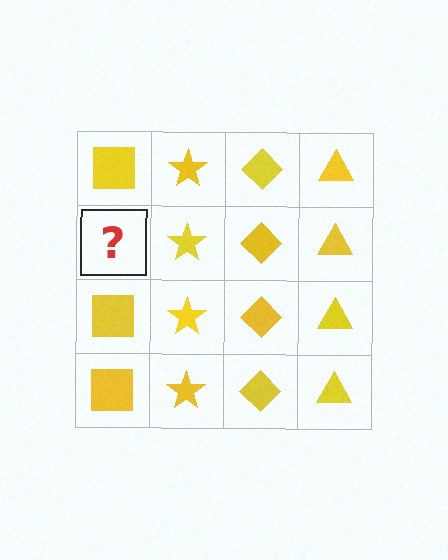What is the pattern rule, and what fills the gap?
The rule is that each column has a consistent shape. The gap should be filled with a yellow square.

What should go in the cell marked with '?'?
The missing cell should contain a yellow square.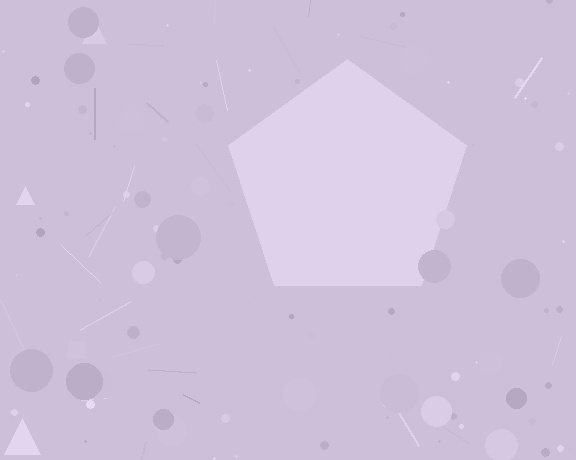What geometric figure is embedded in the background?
A pentagon is embedded in the background.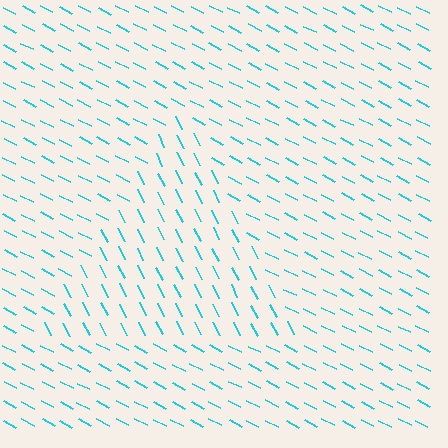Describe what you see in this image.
The image is filled with small cyan line segments. A triangle region in the image has lines oriented differently from the surrounding lines, creating a visible texture boundary.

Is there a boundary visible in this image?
Yes, there is a texture boundary formed by a change in line orientation.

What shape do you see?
I see a triangle.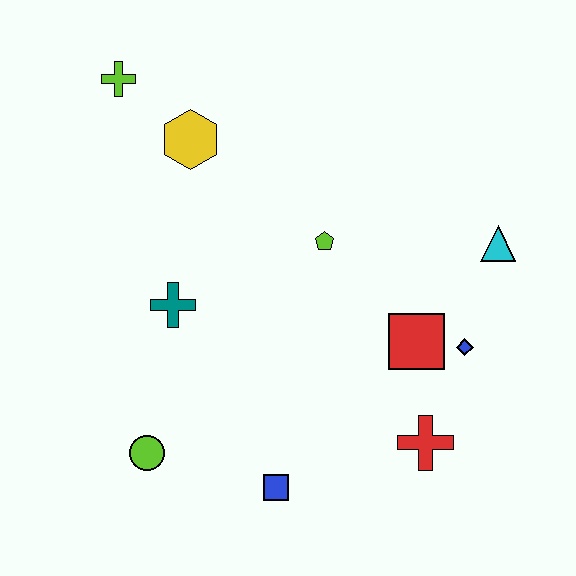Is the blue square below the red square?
Yes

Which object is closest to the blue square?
The lime circle is closest to the blue square.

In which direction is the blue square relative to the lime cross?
The blue square is below the lime cross.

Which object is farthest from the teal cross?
The cyan triangle is farthest from the teal cross.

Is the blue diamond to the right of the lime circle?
Yes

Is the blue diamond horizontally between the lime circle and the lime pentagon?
No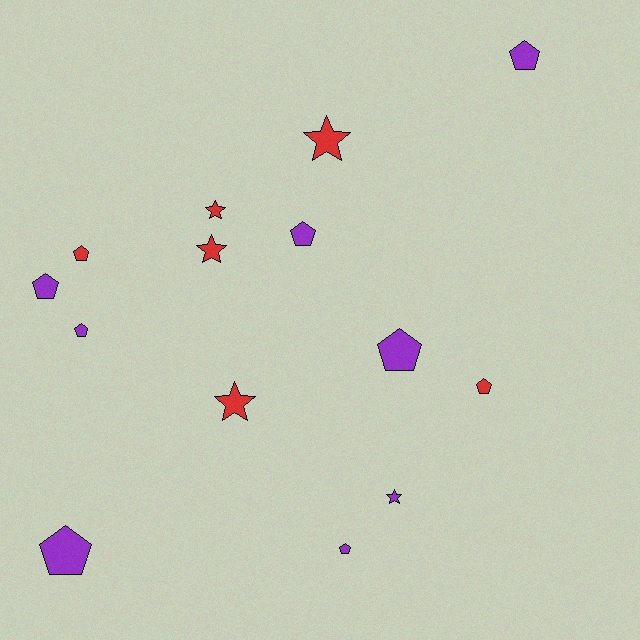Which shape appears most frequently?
Pentagon, with 9 objects.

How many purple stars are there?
There is 1 purple star.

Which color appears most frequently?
Purple, with 8 objects.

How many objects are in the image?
There are 14 objects.